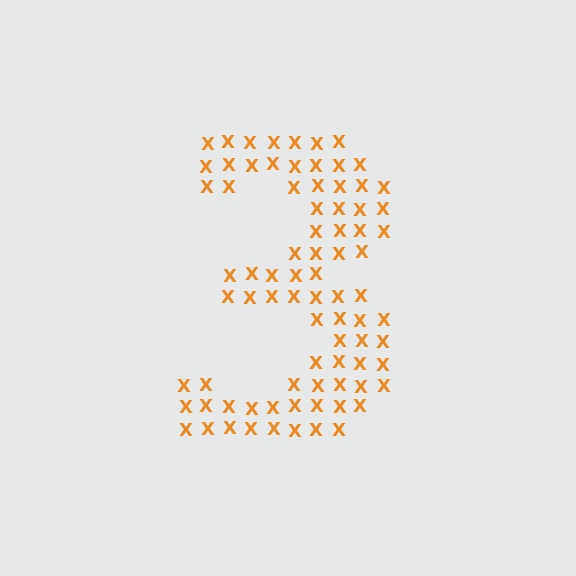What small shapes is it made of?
It is made of small letter X's.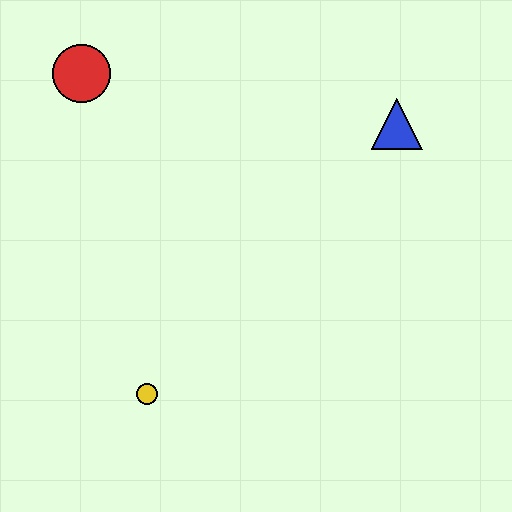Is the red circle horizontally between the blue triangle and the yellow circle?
No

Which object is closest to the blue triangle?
The red circle is closest to the blue triangle.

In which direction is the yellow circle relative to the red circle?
The yellow circle is below the red circle.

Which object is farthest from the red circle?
The yellow circle is farthest from the red circle.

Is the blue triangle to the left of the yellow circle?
No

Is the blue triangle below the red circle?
Yes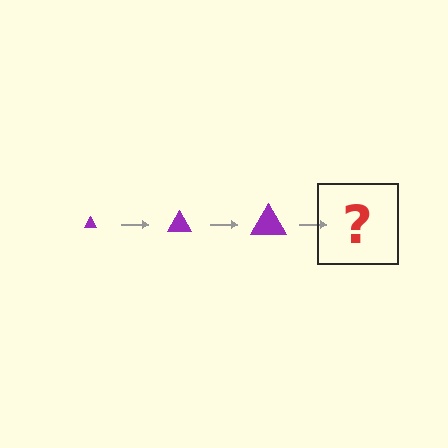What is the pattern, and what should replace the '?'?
The pattern is that the triangle gets progressively larger each step. The '?' should be a purple triangle, larger than the previous one.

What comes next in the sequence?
The next element should be a purple triangle, larger than the previous one.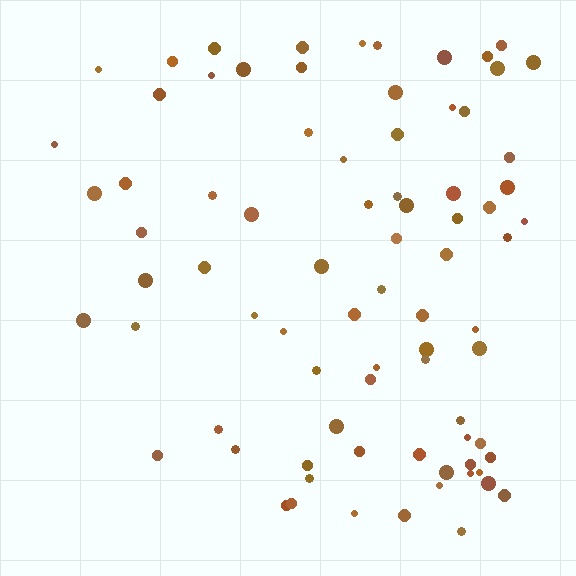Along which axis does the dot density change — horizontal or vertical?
Horizontal.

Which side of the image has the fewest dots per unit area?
The left.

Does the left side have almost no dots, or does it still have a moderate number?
Still a moderate number, just noticeably fewer than the right.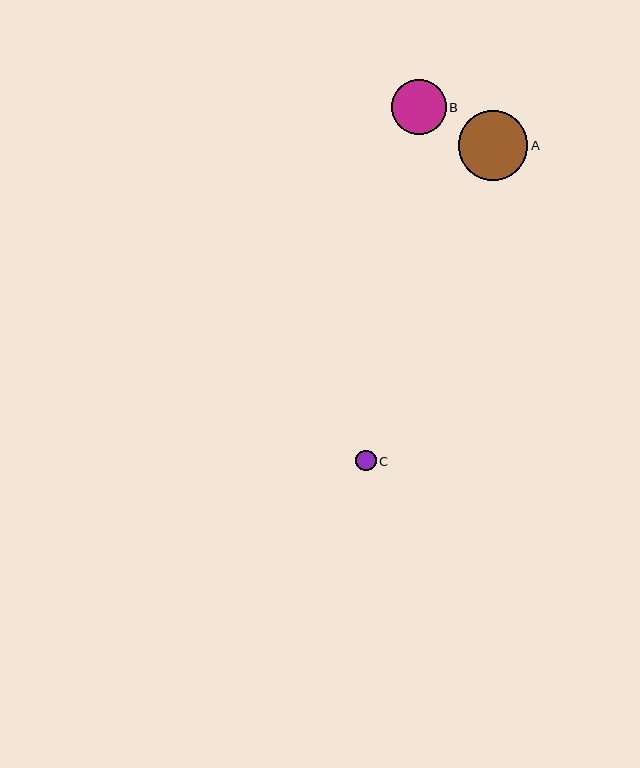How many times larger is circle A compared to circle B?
Circle A is approximately 1.3 times the size of circle B.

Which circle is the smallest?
Circle C is the smallest with a size of approximately 20 pixels.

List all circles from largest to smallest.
From largest to smallest: A, B, C.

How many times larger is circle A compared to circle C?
Circle A is approximately 3.4 times the size of circle C.